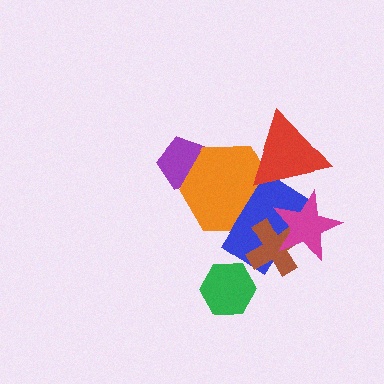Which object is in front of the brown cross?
The magenta star is in front of the brown cross.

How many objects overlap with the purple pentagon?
1 object overlaps with the purple pentagon.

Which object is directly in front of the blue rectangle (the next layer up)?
The brown cross is directly in front of the blue rectangle.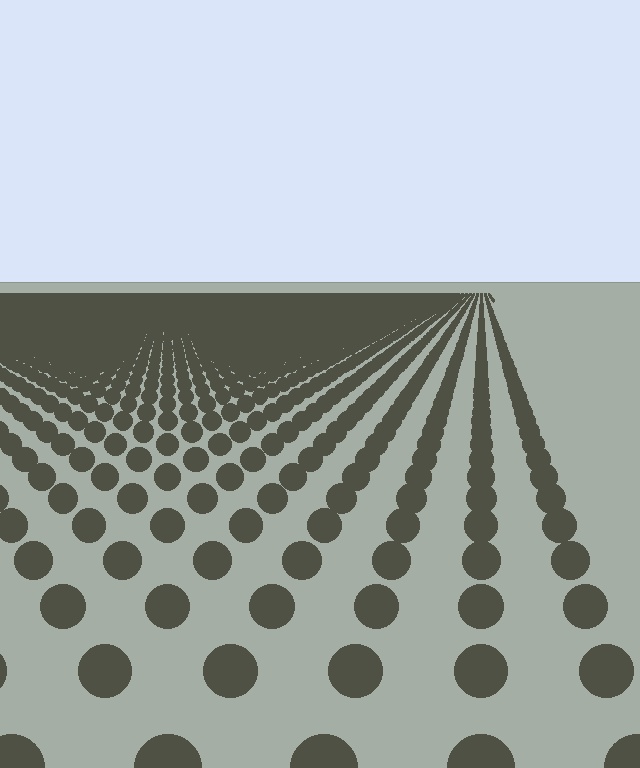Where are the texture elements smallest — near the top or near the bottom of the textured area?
Near the top.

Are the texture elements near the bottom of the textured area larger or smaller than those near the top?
Larger. Near the bottom, elements are closer to the viewer and appear at a bigger on-screen size.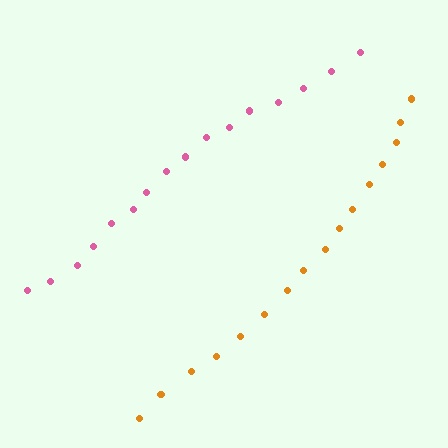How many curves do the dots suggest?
There are 2 distinct paths.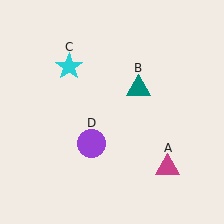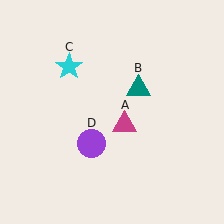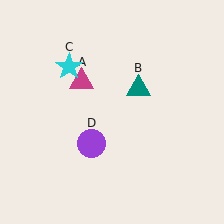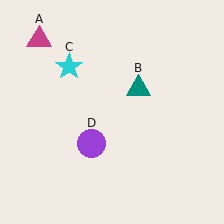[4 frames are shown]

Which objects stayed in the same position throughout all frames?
Teal triangle (object B) and cyan star (object C) and purple circle (object D) remained stationary.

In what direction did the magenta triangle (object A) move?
The magenta triangle (object A) moved up and to the left.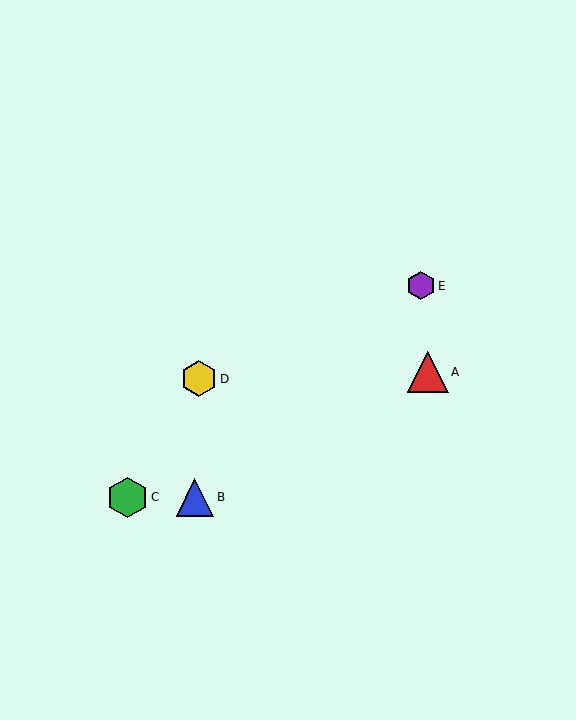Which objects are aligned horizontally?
Objects B, C are aligned horizontally.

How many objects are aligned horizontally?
2 objects (B, C) are aligned horizontally.